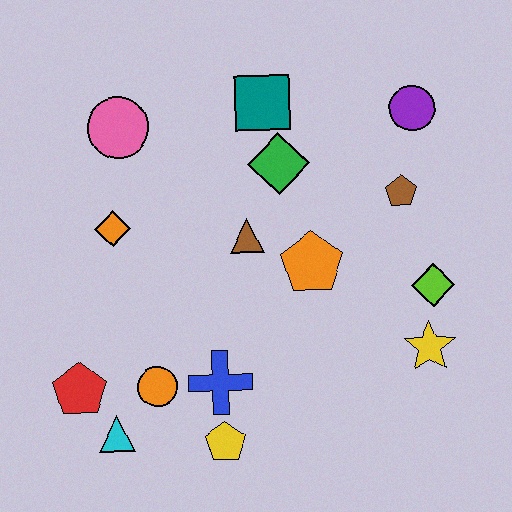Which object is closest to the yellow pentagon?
The blue cross is closest to the yellow pentagon.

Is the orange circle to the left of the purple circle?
Yes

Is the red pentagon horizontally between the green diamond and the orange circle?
No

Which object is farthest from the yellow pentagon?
The purple circle is farthest from the yellow pentagon.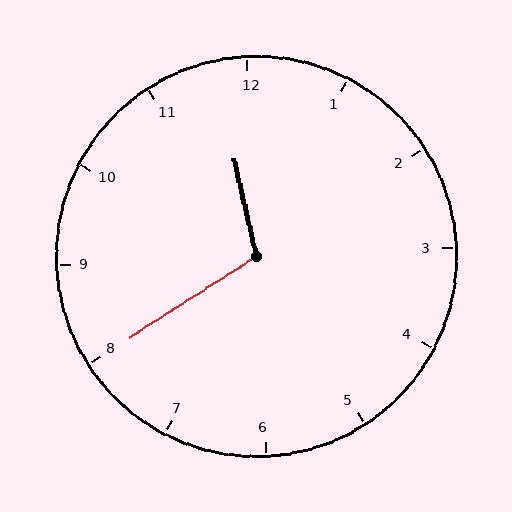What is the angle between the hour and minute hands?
Approximately 110 degrees.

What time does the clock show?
11:40.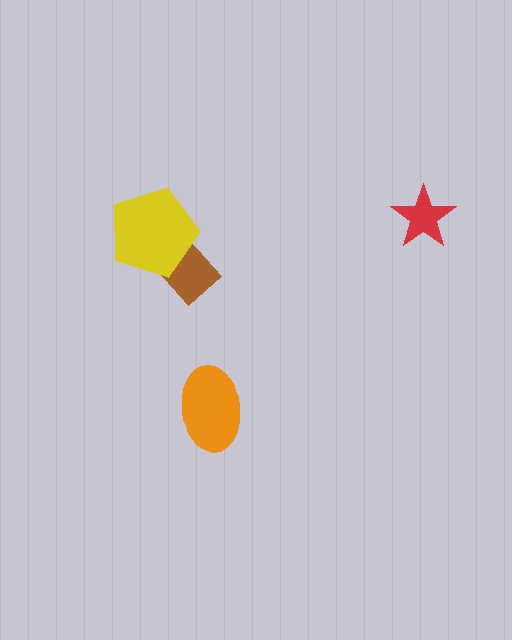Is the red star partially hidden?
No, no other shape covers it.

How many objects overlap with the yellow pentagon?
1 object overlaps with the yellow pentagon.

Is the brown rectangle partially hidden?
Yes, it is partially covered by another shape.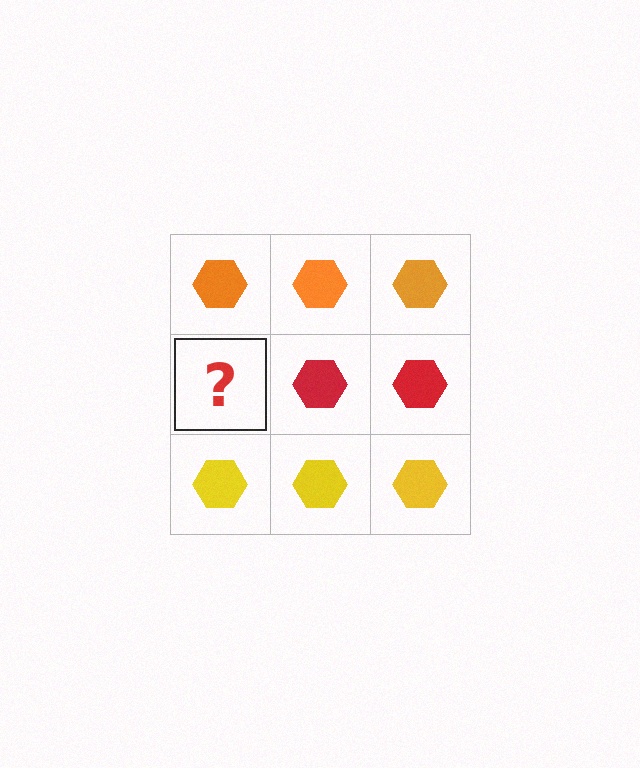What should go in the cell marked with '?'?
The missing cell should contain a red hexagon.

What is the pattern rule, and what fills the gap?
The rule is that each row has a consistent color. The gap should be filled with a red hexagon.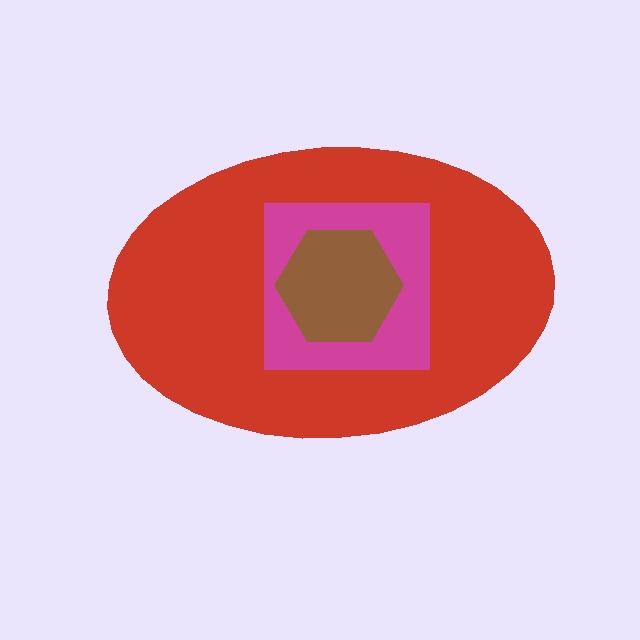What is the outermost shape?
The red ellipse.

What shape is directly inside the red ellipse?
The magenta square.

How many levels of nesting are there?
3.